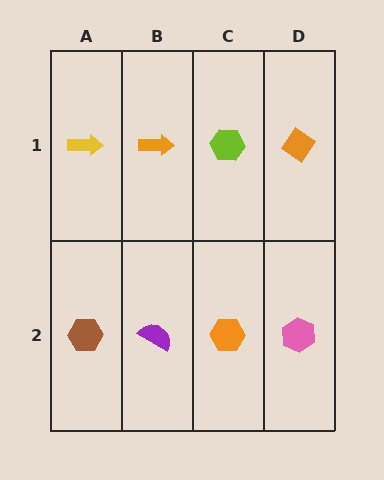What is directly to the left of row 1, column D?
A lime hexagon.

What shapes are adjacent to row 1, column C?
An orange hexagon (row 2, column C), an orange arrow (row 1, column B), an orange diamond (row 1, column D).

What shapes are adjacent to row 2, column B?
An orange arrow (row 1, column B), a brown hexagon (row 2, column A), an orange hexagon (row 2, column C).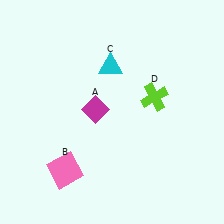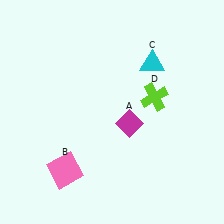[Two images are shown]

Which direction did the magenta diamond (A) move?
The magenta diamond (A) moved right.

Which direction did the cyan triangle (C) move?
The cyan triangle (C) moved right.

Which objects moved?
The objects that moved are: the magenta diamond (A), the cyan triangle (C).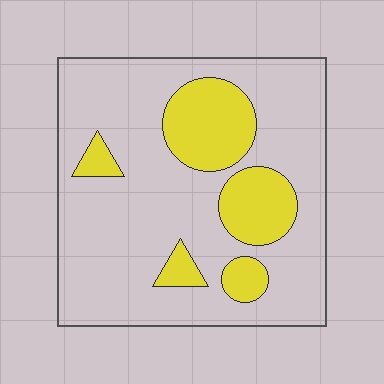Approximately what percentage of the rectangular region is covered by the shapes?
Approximately 25%.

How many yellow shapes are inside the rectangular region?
5.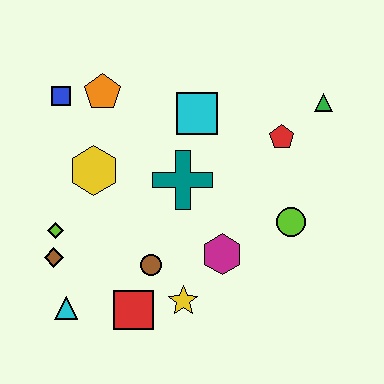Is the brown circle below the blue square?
Yes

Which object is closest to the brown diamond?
The lime diamond is closest to the brown diamond.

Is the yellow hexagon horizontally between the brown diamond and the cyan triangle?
No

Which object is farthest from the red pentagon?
The cyan triangle is farthest from the red pentagon.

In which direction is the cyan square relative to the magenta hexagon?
The cyan square is above the magenta hexagon.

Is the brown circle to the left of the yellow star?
Yes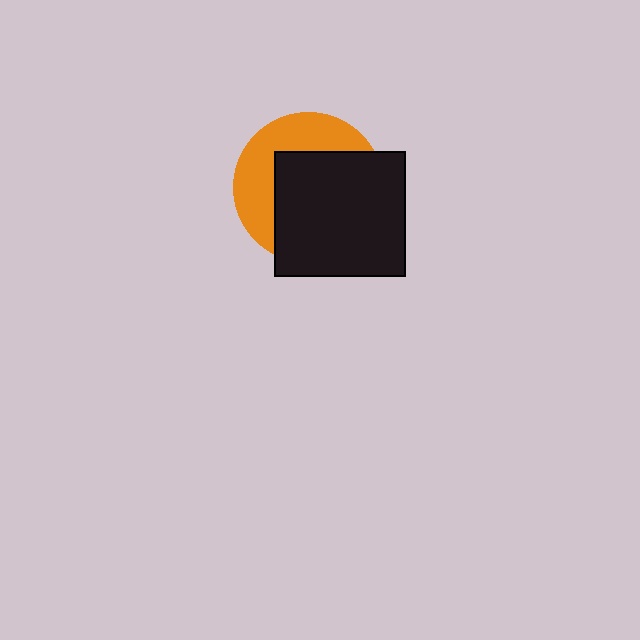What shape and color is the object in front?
The object in front is a black rectangle.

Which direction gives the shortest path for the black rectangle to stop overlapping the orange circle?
Moving toward the lower-right gives the shortest separation.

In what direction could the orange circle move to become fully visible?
The orange circle could move toward the upper-left. That would shift it out from behind the black rectangle entirely.